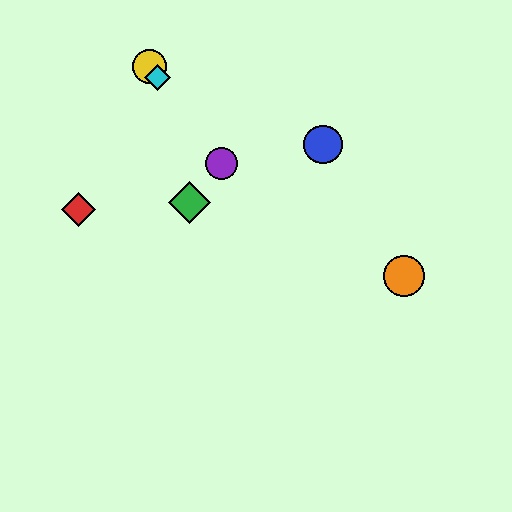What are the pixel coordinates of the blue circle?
The blue circle is at (323, 145).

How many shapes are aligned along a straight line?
3 shapes (the yellow circle, the purple circle, the cyan diamond) are aligned along a straight line.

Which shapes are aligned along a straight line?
The yellow circle, the purple circle, the cyan diamond are aligned along a straight line.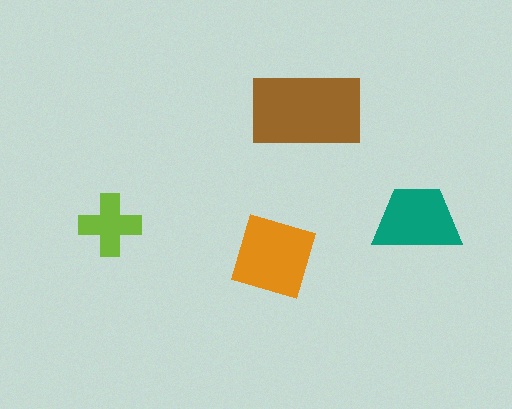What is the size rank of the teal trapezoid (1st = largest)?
3rd.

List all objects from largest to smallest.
The brown rectangle, the orange diamond, the teal trapezoid, the lime cross.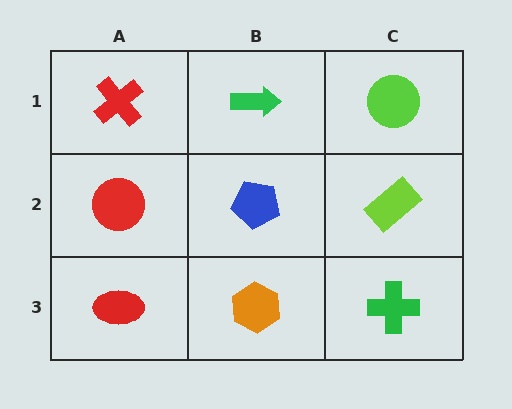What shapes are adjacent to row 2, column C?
A lime circle (row 1, column C), a green cross (row 3, column C), a blue pentagon (row 2, column B).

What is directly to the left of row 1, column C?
A green arrow.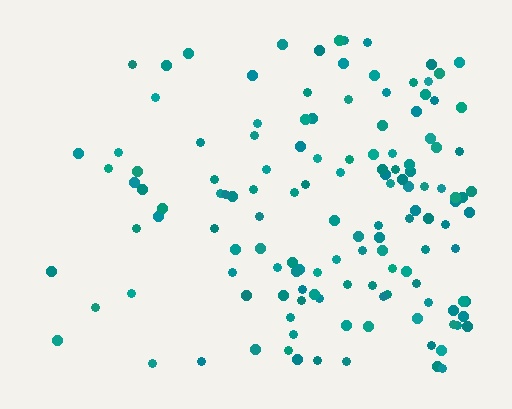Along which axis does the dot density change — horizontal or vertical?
Horizontal.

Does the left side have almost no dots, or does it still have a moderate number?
Still a moderate number, just noticeably fewer than the right.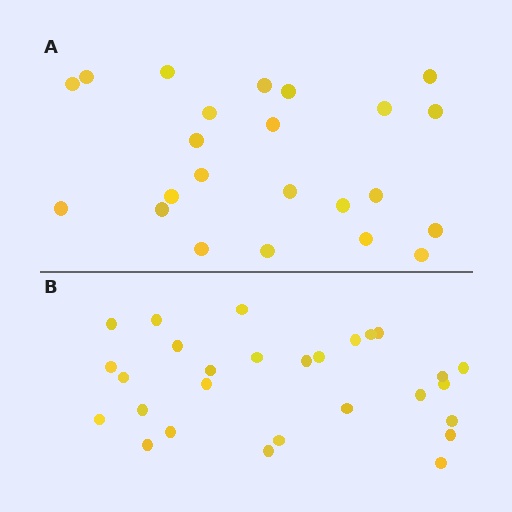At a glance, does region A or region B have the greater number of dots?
Region B (the bottom region) has more dots.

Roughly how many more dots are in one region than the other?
Region B has about 5 more dots than region A.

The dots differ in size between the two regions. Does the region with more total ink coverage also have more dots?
No. Region A has more total ink coverage because its dots are larger, but region B actually contains more individual dots. Total area can be misleading — the number of items is what matters here.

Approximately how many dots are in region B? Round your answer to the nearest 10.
About 30 dots. (The exact count is 28, which rounds to 30.)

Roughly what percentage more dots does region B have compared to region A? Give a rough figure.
About 20% more.